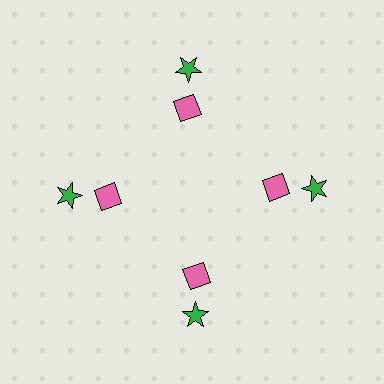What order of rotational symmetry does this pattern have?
This pattern has 4-fold rotational symmetry.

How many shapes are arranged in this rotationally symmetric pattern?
There are 8 shapes, arranged in 4 groups of 2.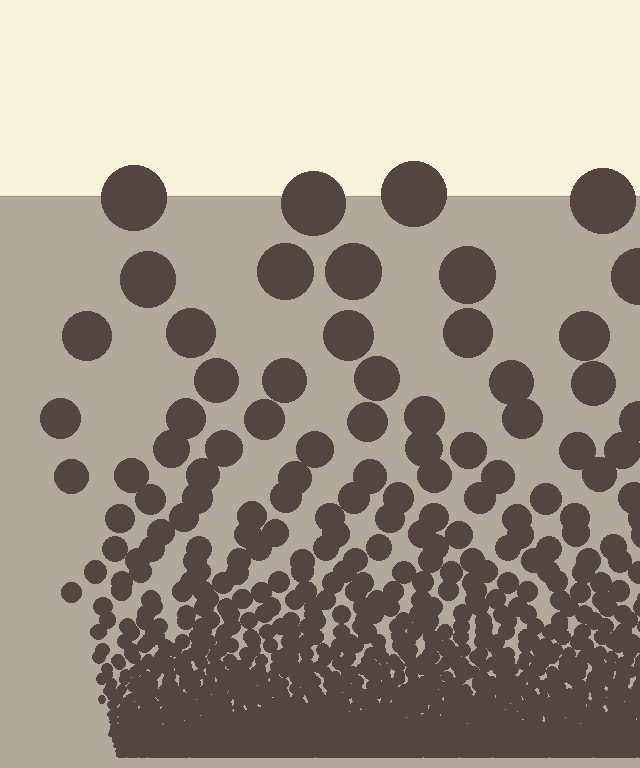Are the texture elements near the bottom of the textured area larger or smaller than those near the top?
Smaller. The gradient is inverted — elements near the bottom are smaller and denser.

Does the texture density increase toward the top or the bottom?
Density increases toward the bottom.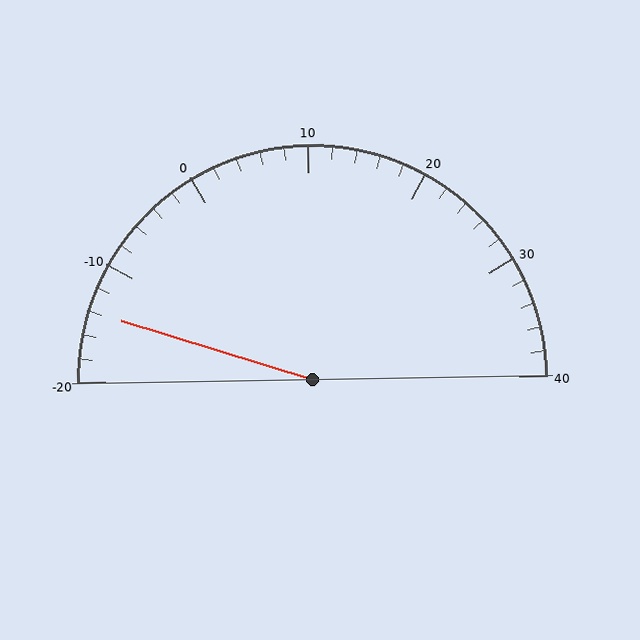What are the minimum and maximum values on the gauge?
The gauge ranges from -20 to 40.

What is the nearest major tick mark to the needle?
The nearest major tick mark is -10.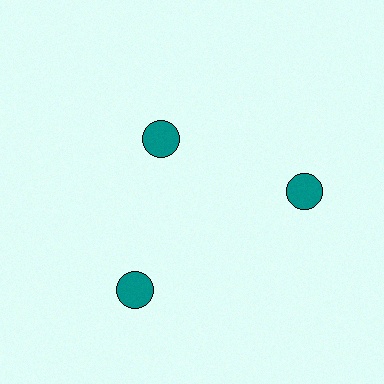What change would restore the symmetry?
The symmetry would be restored by moving it outward, back onto the ring so that all 3 circles sit at equal angles and equal distance from the center.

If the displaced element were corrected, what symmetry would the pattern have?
It would have 3-fold rotational symmetry — the pattern would map onto itself every 120 degrees.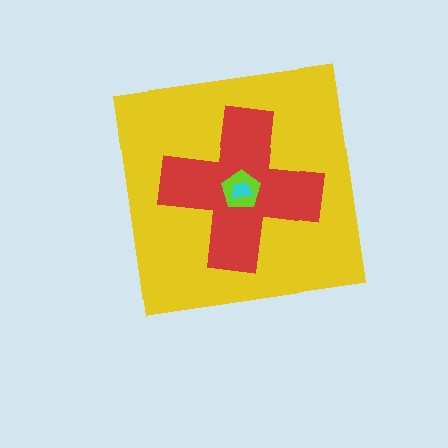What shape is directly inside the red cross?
The lime pentagon.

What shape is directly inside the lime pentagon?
The cyan trapezoid.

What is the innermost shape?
The cyan trapezoid.